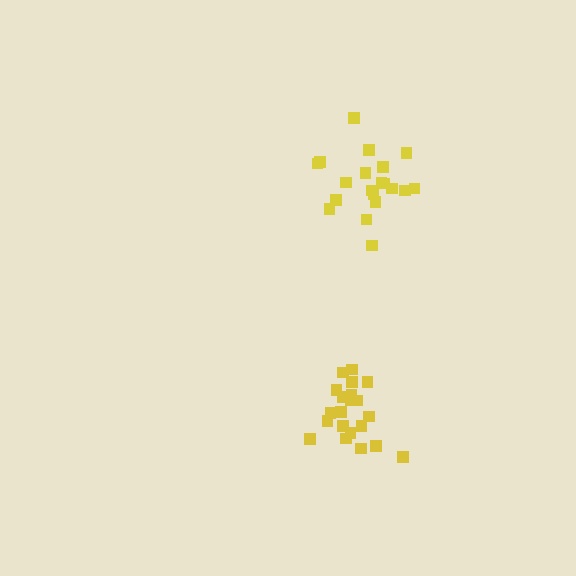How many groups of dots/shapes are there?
There are 2 groups.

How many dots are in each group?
Group 1: 21 dots, Group 2: 20 dots (41 total).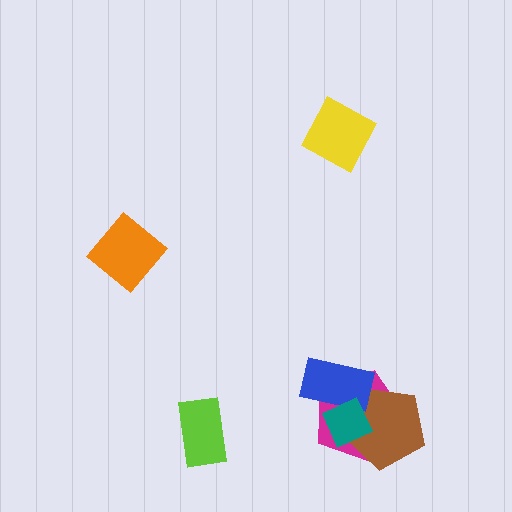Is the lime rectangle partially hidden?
No, no other shape covers it.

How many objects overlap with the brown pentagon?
3 objects overlap with the brown pentagon.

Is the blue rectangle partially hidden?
Yes, it is partially covered by another shape.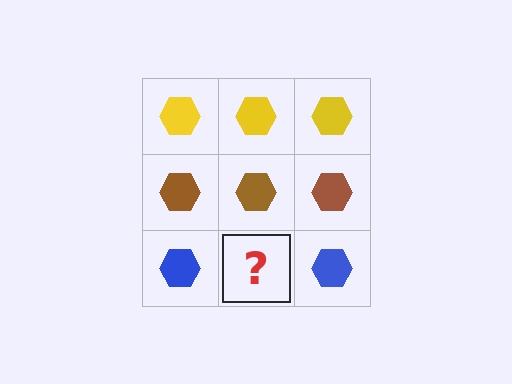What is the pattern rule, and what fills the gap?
The rule is that each row has a consistent color. The gap should be filled with a blue hexagon.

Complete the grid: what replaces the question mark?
The question mark should be replaced with a blue hexagon.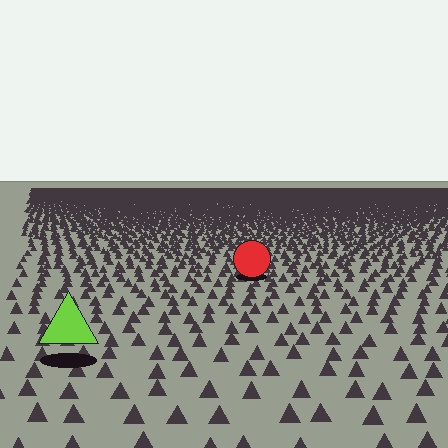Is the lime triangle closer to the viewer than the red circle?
Yes. The lime triangle is closer — you can tell from the texture gradient: the ground texture is coarser near it.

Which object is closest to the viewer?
The lime triangle is closest. The texture marks near it are larger and more spread out.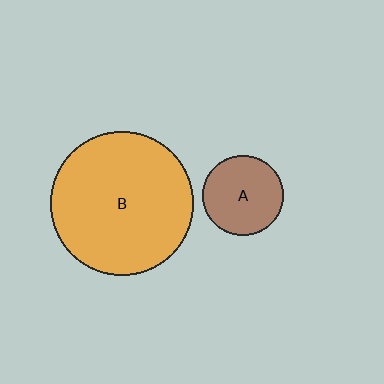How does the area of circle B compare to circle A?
Approximately 3.2 times.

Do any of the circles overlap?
No, none of the circles overlap.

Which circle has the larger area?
Circle B (orange).